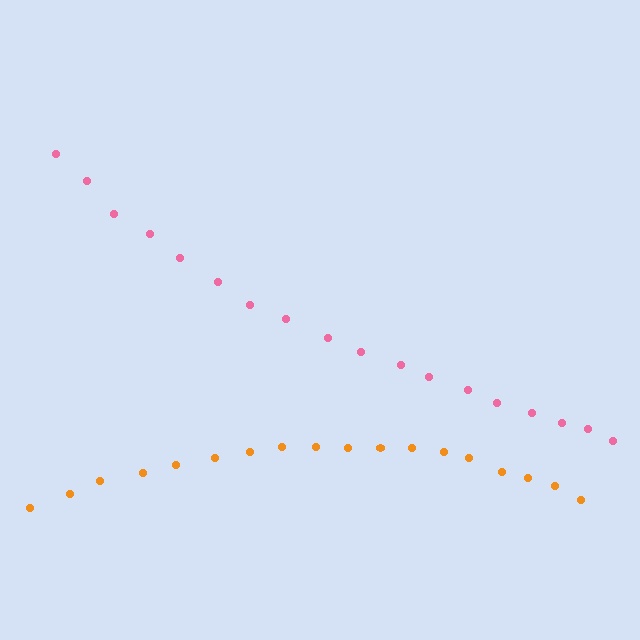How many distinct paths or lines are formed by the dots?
There are 2 distinct paths.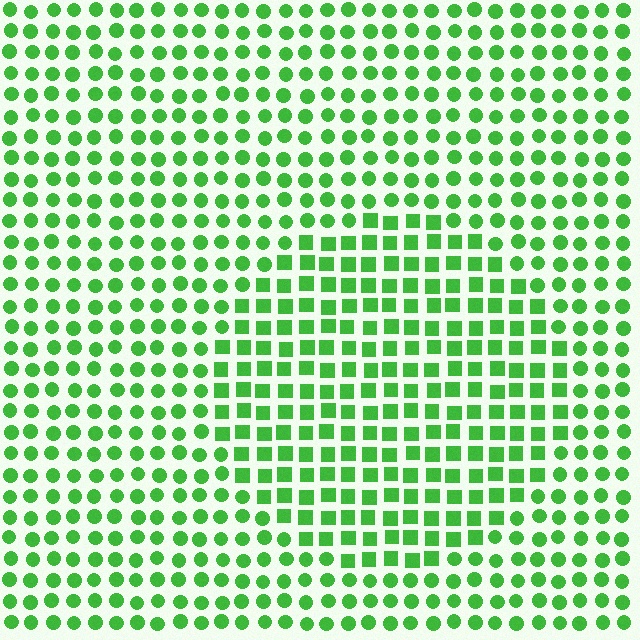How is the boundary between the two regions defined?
The boundary is defined by a change in element shape: squares inside vs. circles outside. All elements share the same color and spacing.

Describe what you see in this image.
The image is filled with small green elements arranged in a uniform grid. A circle-shaped region contains squares, while the surrounding area contains circles. The boundary is defined purely by the change in element shape.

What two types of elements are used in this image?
The image uses squares inside the circle region and circles outside it.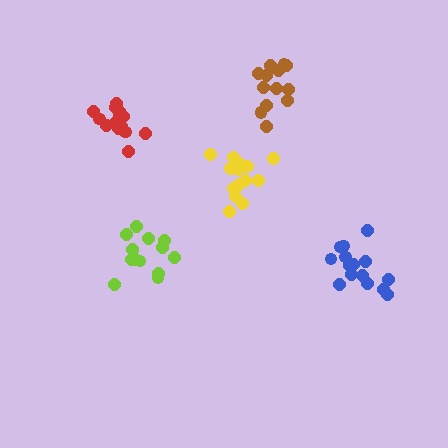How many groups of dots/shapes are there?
There are 5 groups.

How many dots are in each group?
Group 1: 15 dots, Group 2: 13 dots, Group 3: 13 dots, Group 4: 16 dots, Group 5: 14 dots (71 total).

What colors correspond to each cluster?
The clusters are colored: blue, lime, brown, yellow, red.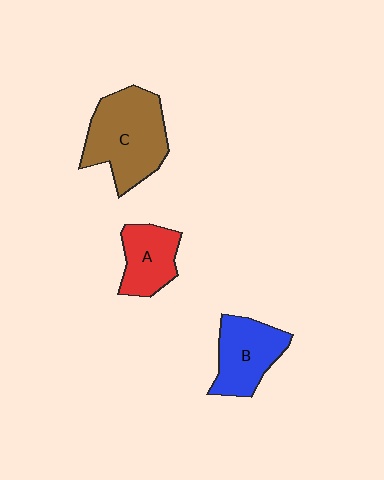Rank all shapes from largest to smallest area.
From largest to smallest: C (brown), B (blue), A (red).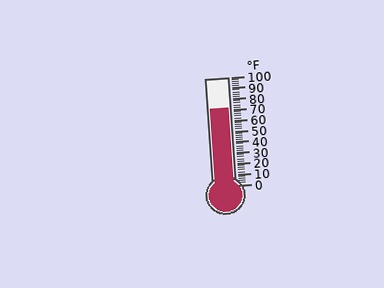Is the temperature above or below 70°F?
The temperature is above 70°F.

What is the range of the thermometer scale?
The thermometer scale ranges from 0°F to 100°F.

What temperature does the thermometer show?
The thermometer shows approximately 72°F.